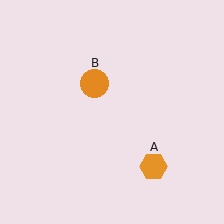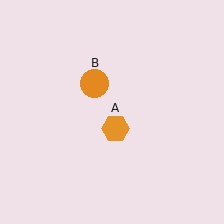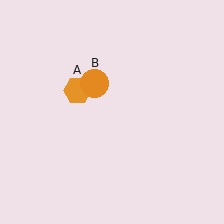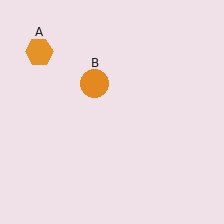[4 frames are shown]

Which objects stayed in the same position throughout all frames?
Orange circle (object B) remained stationary.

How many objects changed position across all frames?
1 object changed position: orange hexagon (object A).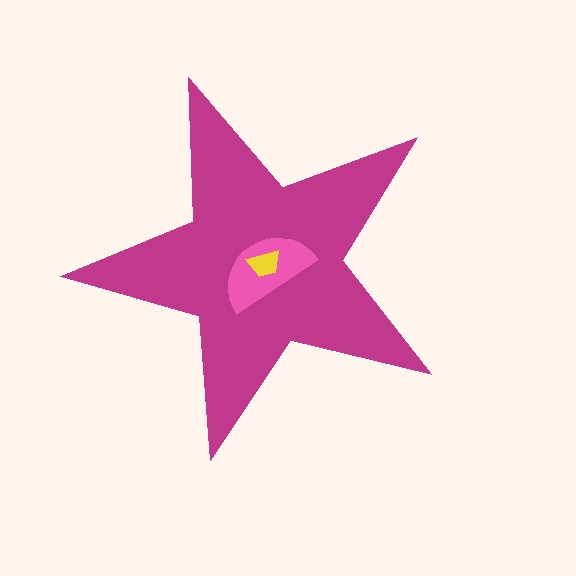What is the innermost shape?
The yellow trapezoid.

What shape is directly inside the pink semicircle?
The yellow trapezoid.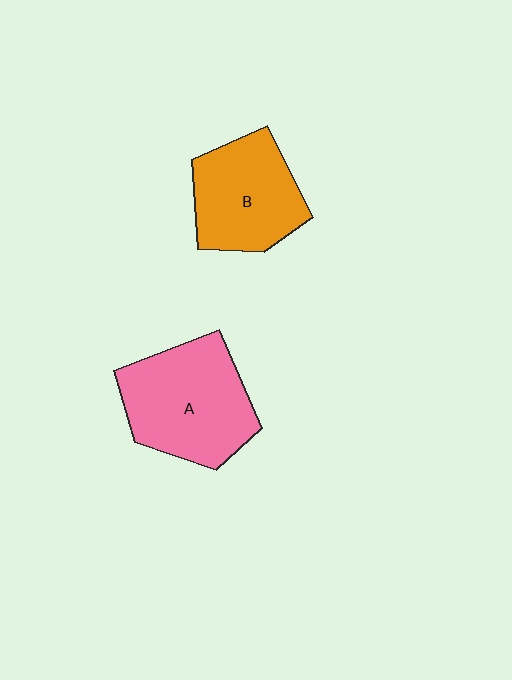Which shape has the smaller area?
Shape B (orange).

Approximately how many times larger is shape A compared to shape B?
Approximately 1.2 times.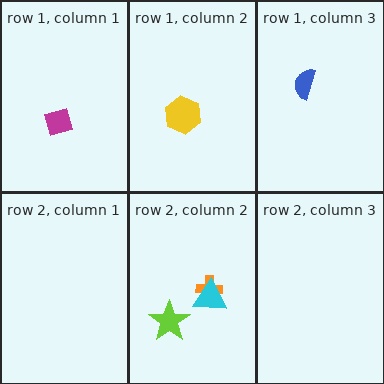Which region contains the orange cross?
The row 2, column 2 region.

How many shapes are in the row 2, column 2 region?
3.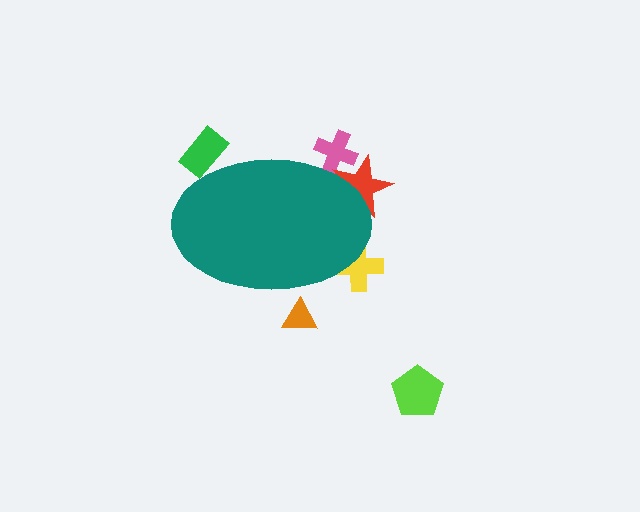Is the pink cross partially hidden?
Yes, the pink cross is partially hidden behind the teal ellipse.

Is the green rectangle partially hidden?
Yes, the green rectangle is partially hidden behind the teal ellipse.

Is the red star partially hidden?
Yes, the red star is partially hidden behind the teal ellipse.